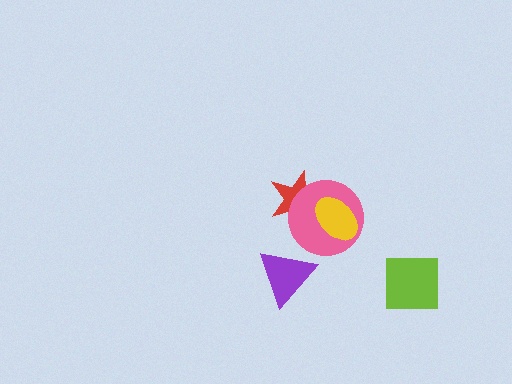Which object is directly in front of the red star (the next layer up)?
The pink circle is directly in front of the red star.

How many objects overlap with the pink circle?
2 objects overlap with the pink circle.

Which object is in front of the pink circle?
The yellow ellipse is in front of the pink circle.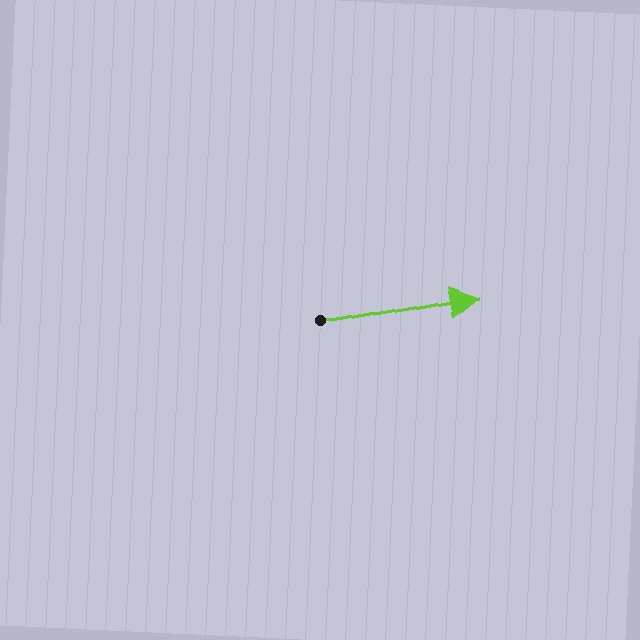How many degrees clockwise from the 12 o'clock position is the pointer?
Approximately 80 degrees.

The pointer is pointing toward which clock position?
Roughly 3 o'clock.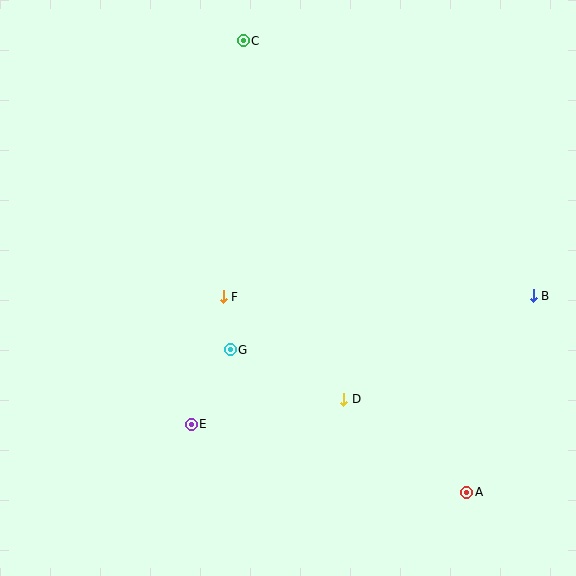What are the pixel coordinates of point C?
Point C is at (243, 41).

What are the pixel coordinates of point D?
Point D is at (344, 399).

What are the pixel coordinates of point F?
Point F is at (223, 297).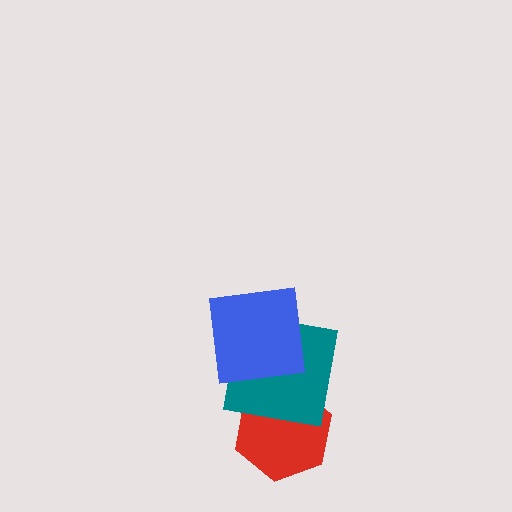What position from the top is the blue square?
The blue square is 1st from the top.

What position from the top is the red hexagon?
The red hexagon is 3rd from the top.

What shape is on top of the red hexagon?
The teal square is on top of the red hexagon.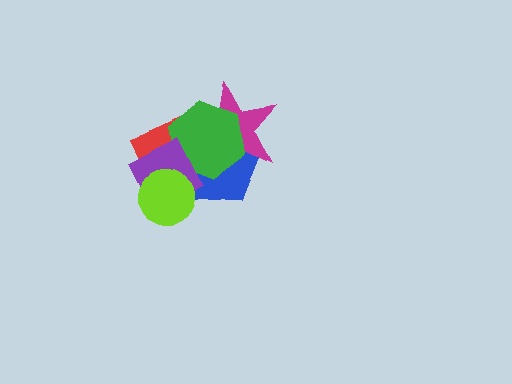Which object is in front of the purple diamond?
The lime circle is in front of the purple diamond.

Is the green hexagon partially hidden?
Yes, it is partially covered by another shape.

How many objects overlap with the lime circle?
3 objects overlap with the lime circle.